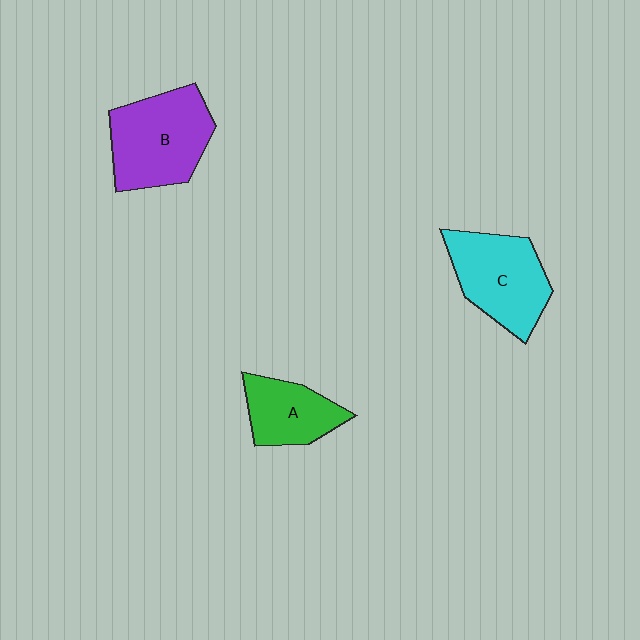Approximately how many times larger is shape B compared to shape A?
Approximately 1.6 times.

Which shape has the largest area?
Shape B (purple).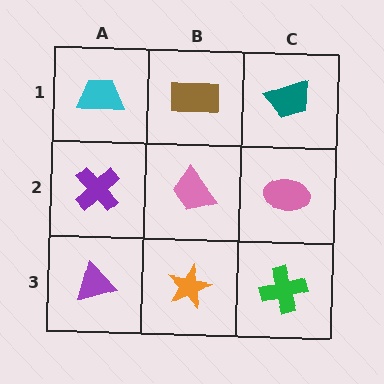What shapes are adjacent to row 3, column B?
A pink trapezoid (row 2, column B), a purple triangle (row 3, column A), a green cross (row 3, column C).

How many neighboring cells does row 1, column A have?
2.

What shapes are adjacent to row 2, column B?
A brown rectangle (row 1, column B), an orange star (row 3, column B), a purple cross (row 2, column A), a pink ellipse (row 2, column C).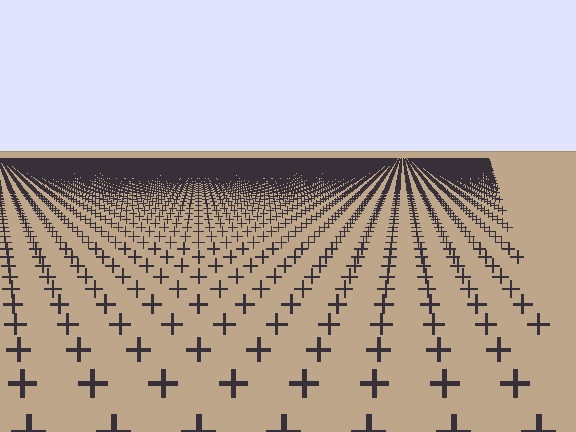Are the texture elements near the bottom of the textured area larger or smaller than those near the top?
Larger. Near the bottom, elements are closer to the viewer and appear at a bigger on-screen size.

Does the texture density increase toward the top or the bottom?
Density increases toward the top.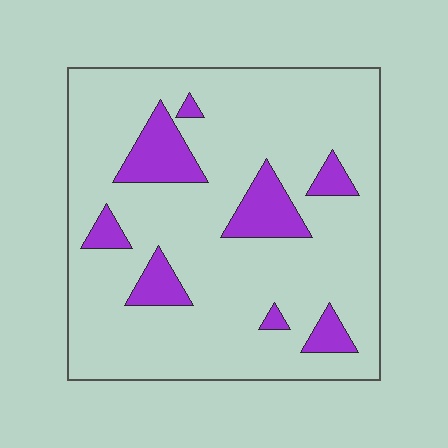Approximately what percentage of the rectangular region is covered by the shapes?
Approximately 15%.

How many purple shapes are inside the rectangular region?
8.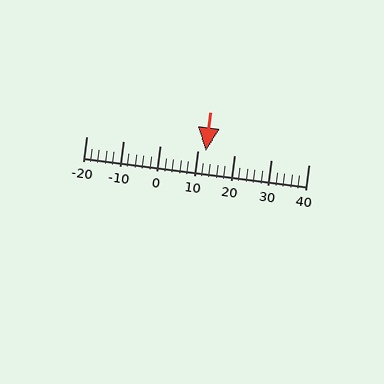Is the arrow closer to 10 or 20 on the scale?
The arrow is closer to 10.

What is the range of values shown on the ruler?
The ruler shows values from -20 to 40.